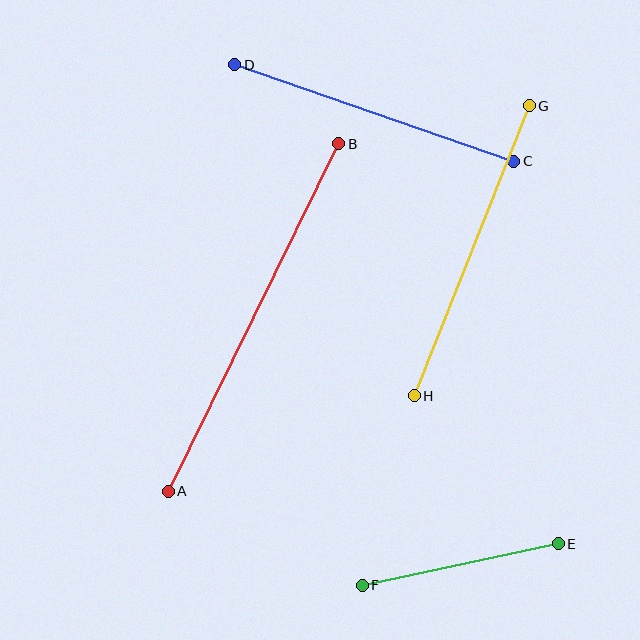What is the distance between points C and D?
The distance is approximately 296 pixels.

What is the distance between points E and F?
The distance is approximately 200 pixels.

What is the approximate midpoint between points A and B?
The midpoint is at approximately (253, 318) pixels.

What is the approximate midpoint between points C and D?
The midpoint is at approximately (374, 113) pixels.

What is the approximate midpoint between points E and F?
The midpoint is at approximately (460, 565) pixels.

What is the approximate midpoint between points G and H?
The midpoint is at approximately (472, 251) pixels.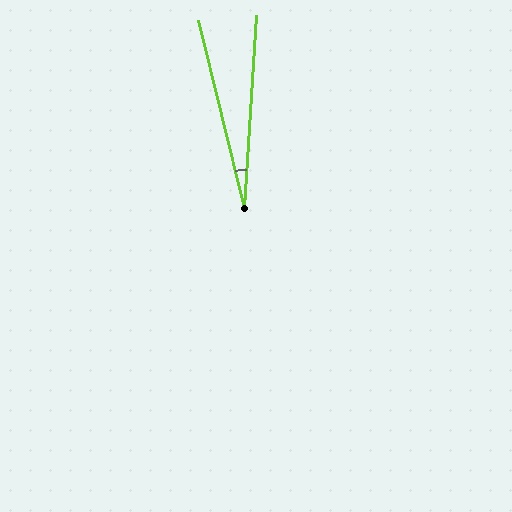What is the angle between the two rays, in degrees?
Approximately 17 degrees.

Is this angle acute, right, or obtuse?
It is acute.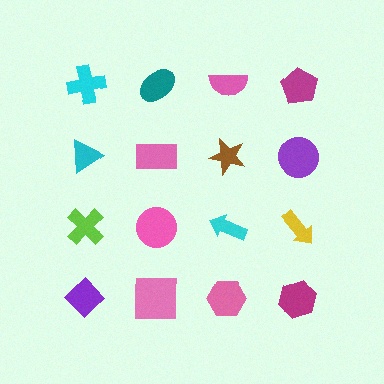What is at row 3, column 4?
A yellow arrow.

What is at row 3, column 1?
A lime cross.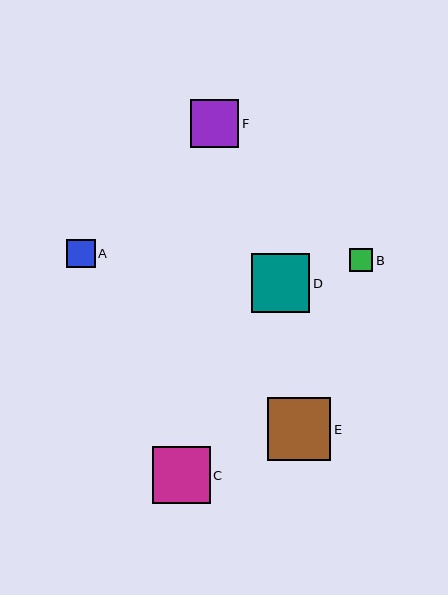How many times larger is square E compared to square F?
Square E is approximately 1.3 times the size of square F.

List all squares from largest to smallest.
From largest to smallest: E, D, C, F, A, B.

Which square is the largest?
Square E is the largest with a size of approximately 63 pixels.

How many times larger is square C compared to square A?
Square C is approximately 2.0 times the size of square A.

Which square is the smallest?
Square B is the smallest with a size of approximately 23 pixels.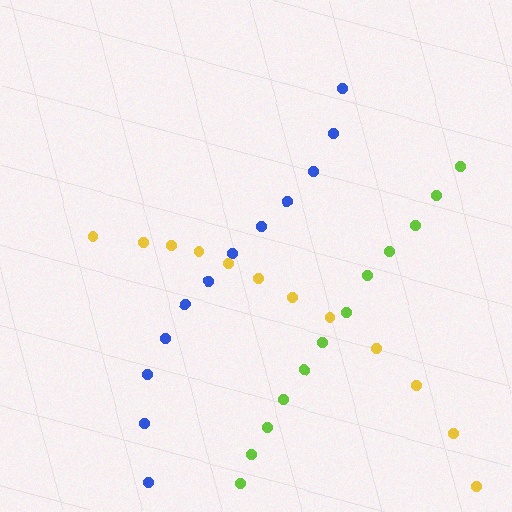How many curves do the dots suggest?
There are 3 distinct paths.